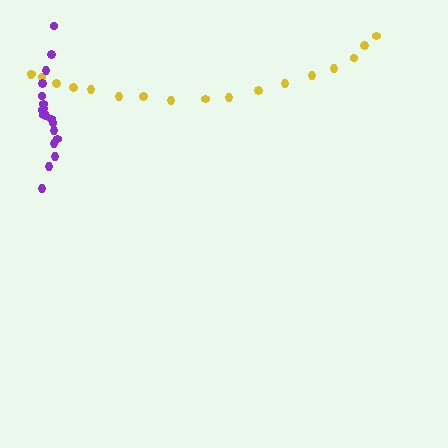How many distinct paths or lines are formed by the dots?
There are 2 distinct paths.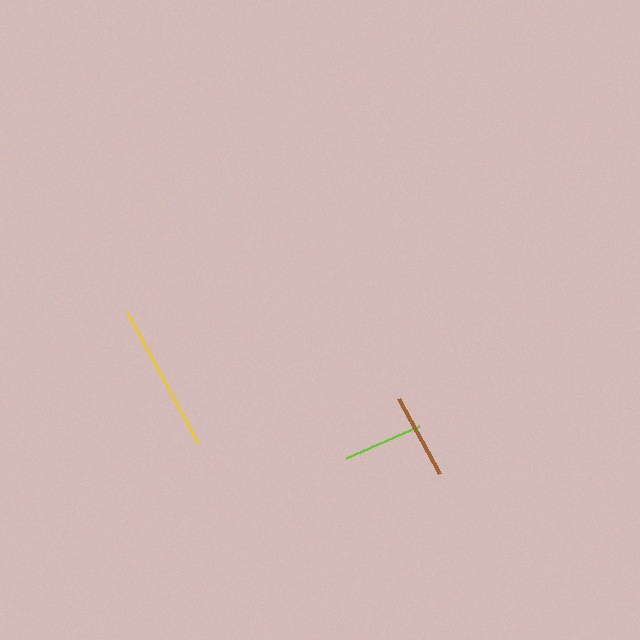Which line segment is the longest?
The yellow line is the longest at approximately 150 pixels.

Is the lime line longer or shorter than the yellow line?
The yellow line is longer than the lime line.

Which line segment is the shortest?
The lime line is the shortest at approximately 81 pixels.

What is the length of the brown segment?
The brown segment is approximately 86 pixels long.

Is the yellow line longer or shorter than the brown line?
The yellow line is longer than the brown line.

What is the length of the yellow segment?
The yellow segment is approximately 150 pixels long.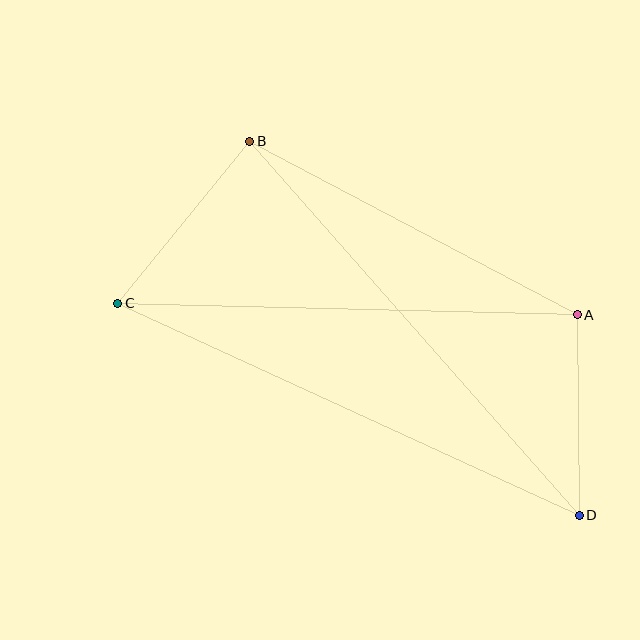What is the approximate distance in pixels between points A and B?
The distance between A and B is approximately 370 pixels.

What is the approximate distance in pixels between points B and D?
The distance between B and D is approximately 498 pixels.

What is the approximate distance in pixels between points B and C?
The distance between B and C is approximately 209 pixels.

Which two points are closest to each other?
Points A and D are closest to each other.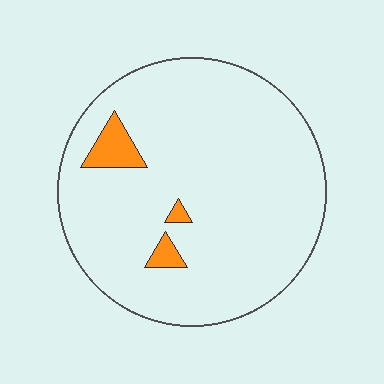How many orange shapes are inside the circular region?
3.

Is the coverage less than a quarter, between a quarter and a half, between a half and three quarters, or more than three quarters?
Less than a quarter.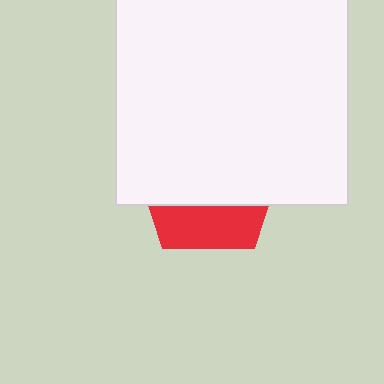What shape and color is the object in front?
The object in front is a white square.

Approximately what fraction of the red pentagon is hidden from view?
Roughly 68% of the red pentagon is hidden behind the white square.